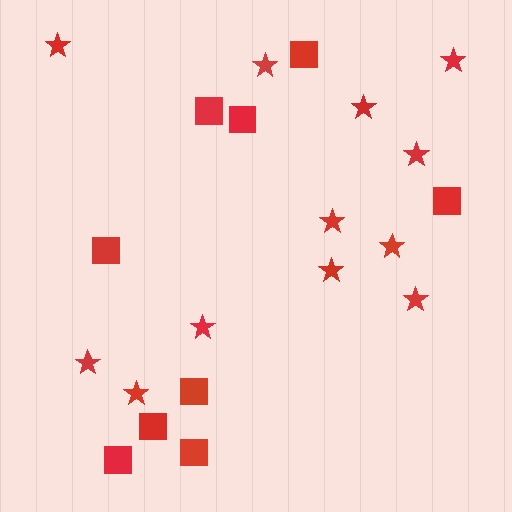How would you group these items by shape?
There are 2 groups: one group of squares (9) and one group of stars (12).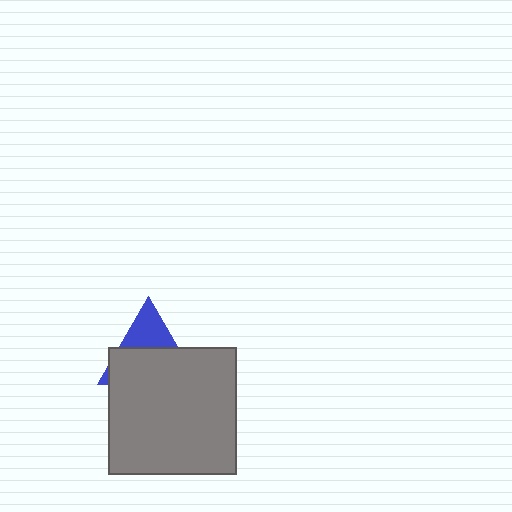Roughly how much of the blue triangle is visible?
A small part of it is visible (roughly 36%).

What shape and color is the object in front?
The object in front is a gray square.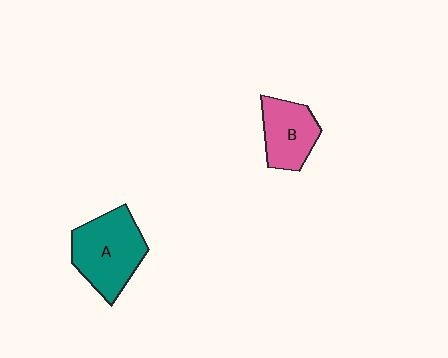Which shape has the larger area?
Shape A (teal).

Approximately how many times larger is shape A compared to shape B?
Approximately 1.4 times.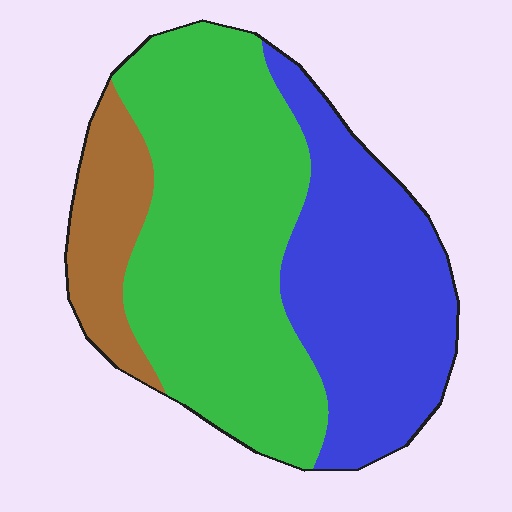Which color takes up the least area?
Brown, at roughly 15%.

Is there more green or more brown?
Green.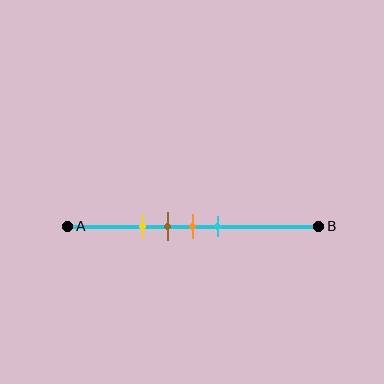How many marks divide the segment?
There are 4 marks dividing the segment.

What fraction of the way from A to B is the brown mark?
The brown mark is approximately 40% (0.4) of the way from A to B.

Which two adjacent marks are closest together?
The brown and orange marks are the closest adjacent pair.